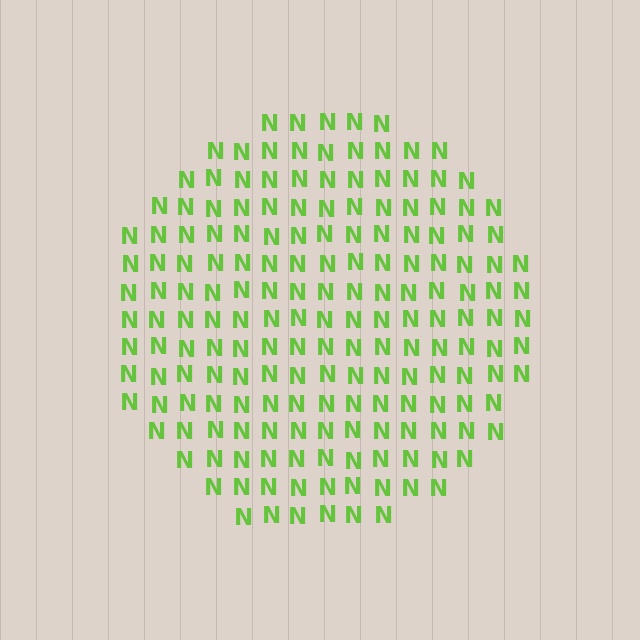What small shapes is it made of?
It is made of small letter N's.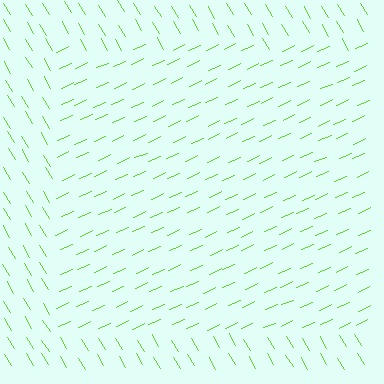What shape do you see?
I see a rectangle.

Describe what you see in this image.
The image is filled with small lime line segments. A rectangle region in the image has lines oriented differently from the surrounding lines, creating a visible texture boundary.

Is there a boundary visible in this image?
Yes, there is a texture boundary formed by a change in line orientation.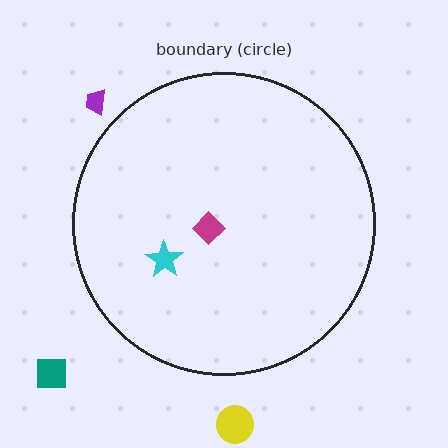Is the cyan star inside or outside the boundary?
Inside.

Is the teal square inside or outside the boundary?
Outside.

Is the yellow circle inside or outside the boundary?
Outside.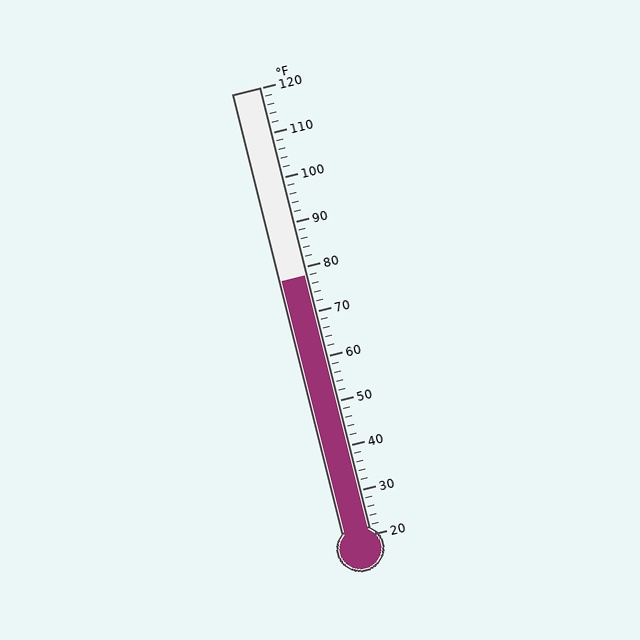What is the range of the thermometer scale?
The thermometer scale ranges from 20°F to 120°F.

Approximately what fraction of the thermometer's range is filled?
The thermometer is filled to approximately 60% of its range.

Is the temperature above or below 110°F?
The temperature is below 110°F.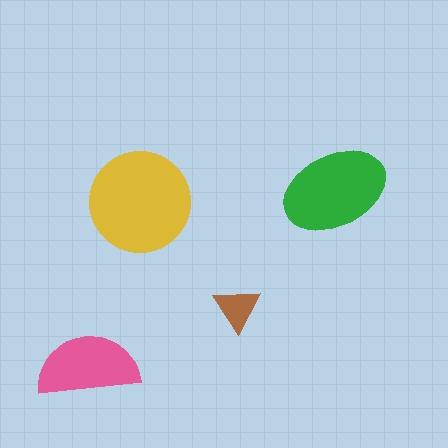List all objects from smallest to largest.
The brown triangle, the pink semicircle, the green ellipse, the yellow circle.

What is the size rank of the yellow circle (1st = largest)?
1st.